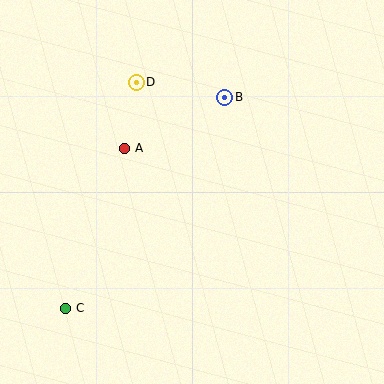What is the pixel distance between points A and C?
The distance between A and C is 170 pixels.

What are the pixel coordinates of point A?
Point A is at (125, 148).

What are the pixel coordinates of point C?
Point C is at (66, 308).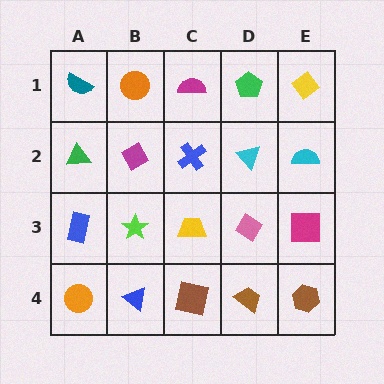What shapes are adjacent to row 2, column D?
A green pentagon (row 1, column D), a pink diamond (row 3, column D), a blue cross (row 2, column C), a cyan semicircle (row 2, column E).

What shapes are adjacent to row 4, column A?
A blue rectangle (row 3, column A), a blue triangle (row 4, column B).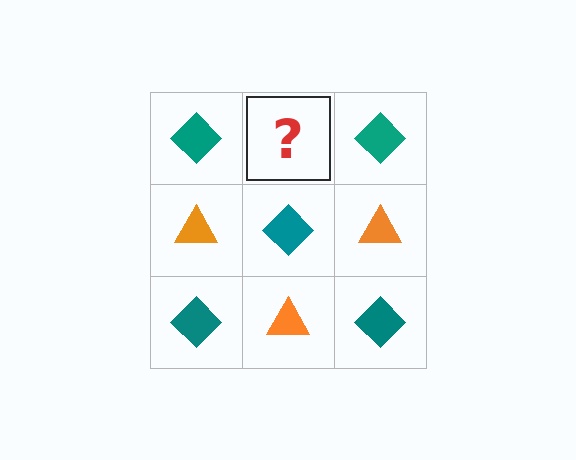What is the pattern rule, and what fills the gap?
The rule is that it alternates teal diamond and orange triangle in a checkerboard pattern. The gap should be filled with an orange triangle.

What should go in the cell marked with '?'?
The missing cell should contain an orange triangle.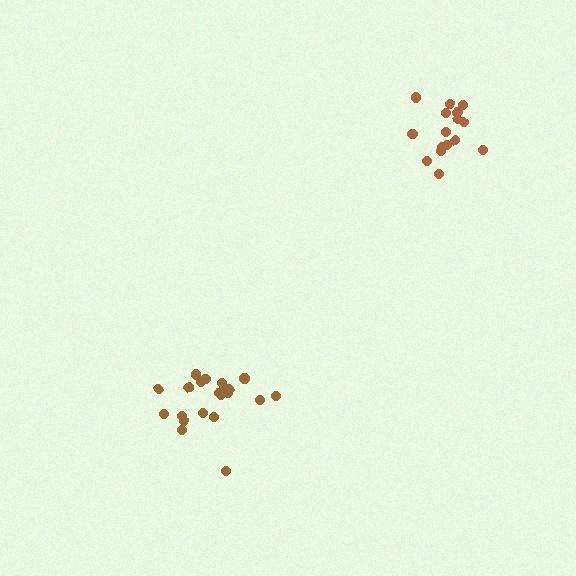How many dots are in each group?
Group 1: 21 dots, Group 2: 16 dots (37 total).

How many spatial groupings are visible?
There are 2 spatial groupings.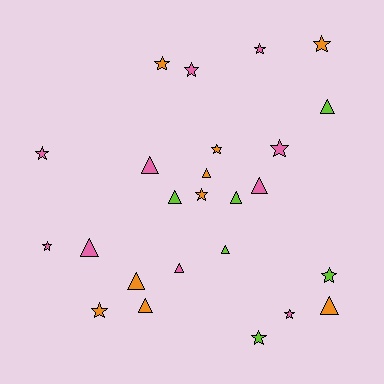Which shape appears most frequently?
Star, with 13 objects.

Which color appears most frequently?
Pink, with 10 objects.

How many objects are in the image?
There are 25 objects.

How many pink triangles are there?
There are 4 pink triangles.